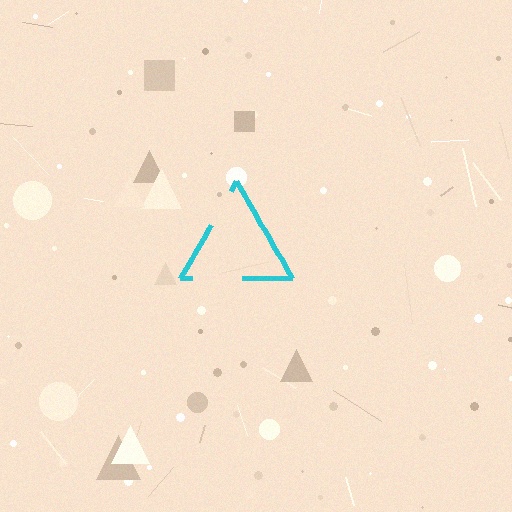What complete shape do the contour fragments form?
The contour fragments form a triangle.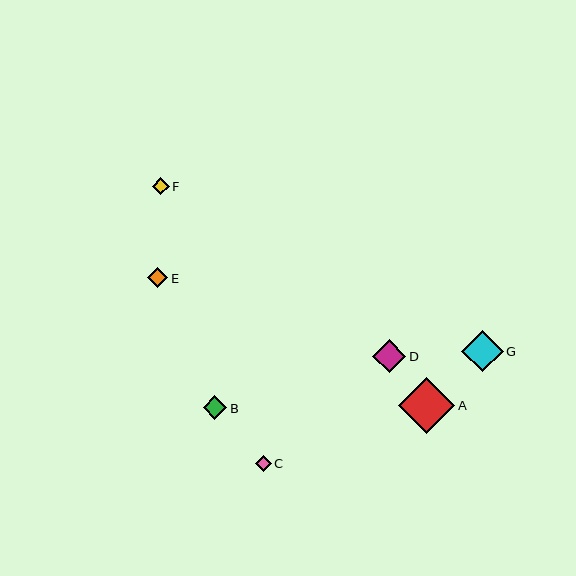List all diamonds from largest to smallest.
From largest to smallest: A, G, D, B, E, F, C.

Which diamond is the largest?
Diamond A is the largest with a size of approximately 56 pixels.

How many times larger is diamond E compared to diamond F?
Diamond E is approximately 1.2 times the size of diamond F.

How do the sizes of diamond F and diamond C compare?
Diamond F and diamond C are approximately the same size.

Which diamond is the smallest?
Diamond C is the smallest with a size of approximately 16 pixels.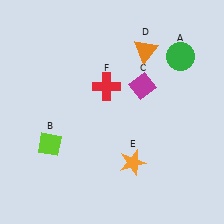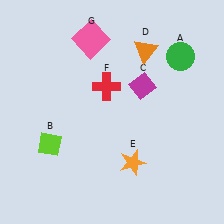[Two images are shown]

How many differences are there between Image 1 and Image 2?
There is 1 difference between the two images.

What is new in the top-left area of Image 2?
A pink square (G) was added in the top-left area of Image 2.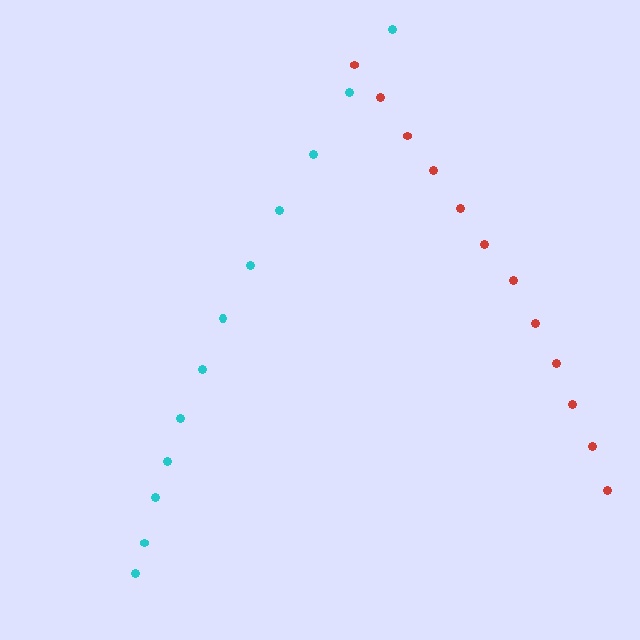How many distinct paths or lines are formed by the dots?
There are 2 distinct paths.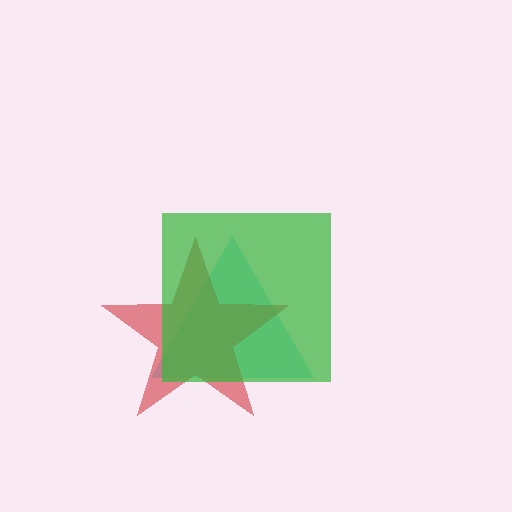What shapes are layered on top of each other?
The layered shapes are: a cyan triangle, a red star, a green square.